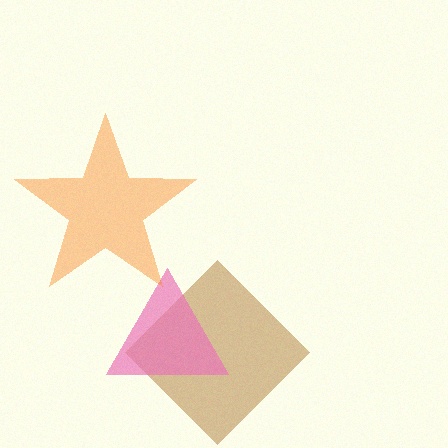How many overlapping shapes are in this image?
There are 3 overlapping shapes in the image.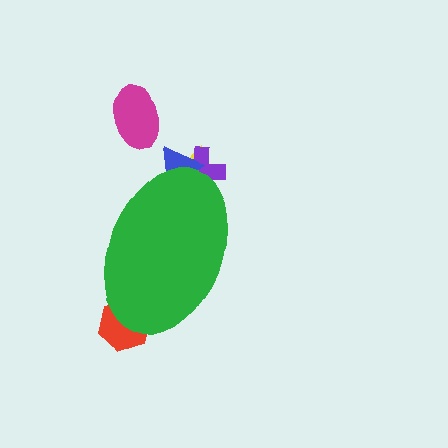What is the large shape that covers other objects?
A green ellipse.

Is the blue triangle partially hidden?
Yes, the blue triangle is partially hidden behind the green ellipse.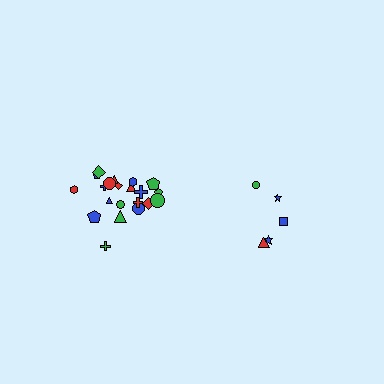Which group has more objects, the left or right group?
The left group.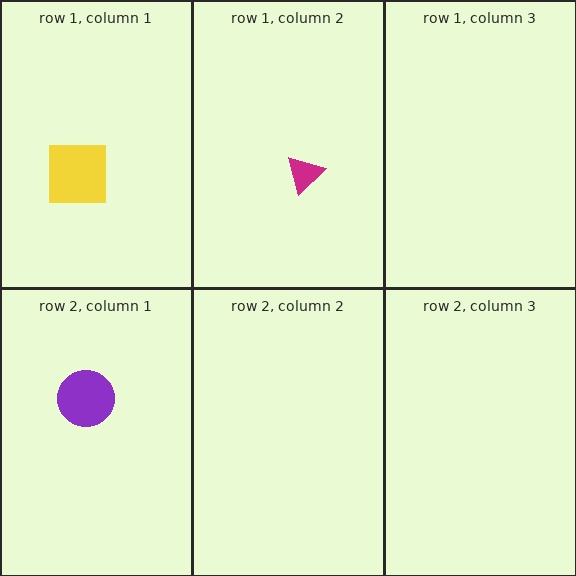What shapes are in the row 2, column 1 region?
The purple circle.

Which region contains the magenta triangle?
The row 1, column 2 region.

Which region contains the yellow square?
The row 1, column 1 region.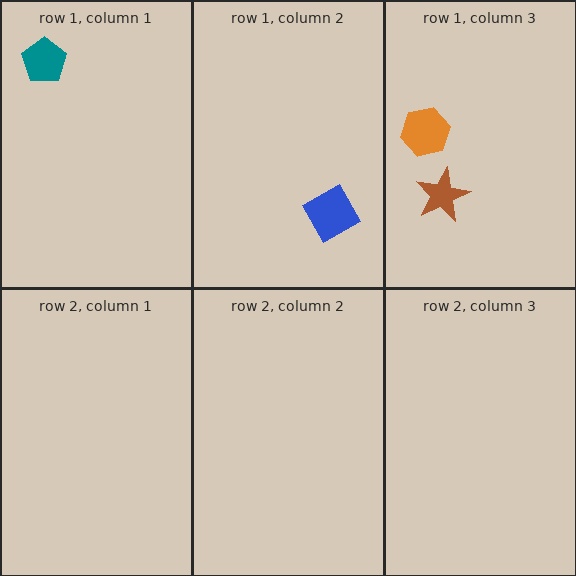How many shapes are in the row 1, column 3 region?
2.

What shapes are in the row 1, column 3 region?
The orange hexagon, the brown star.